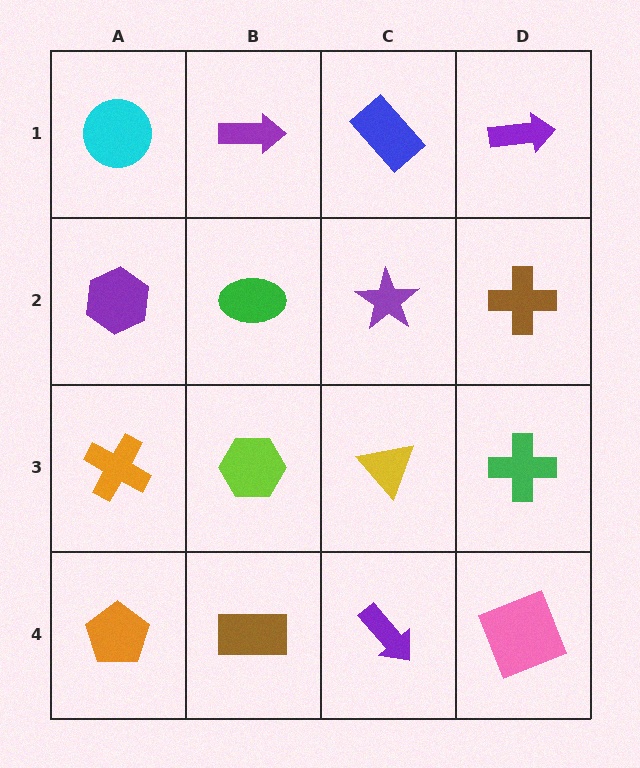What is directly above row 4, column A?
An orange cross.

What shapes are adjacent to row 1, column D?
A brown cross (row 2, column D), a blue rectangle (row 1, column C).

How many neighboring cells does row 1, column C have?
3.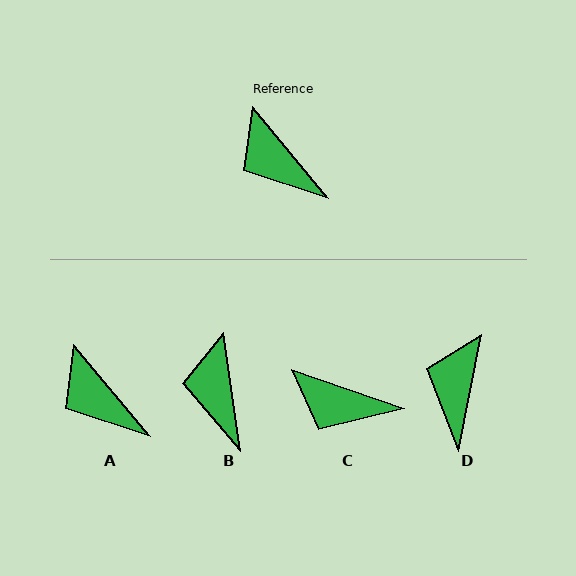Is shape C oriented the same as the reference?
No, it is off by about 31 degrees.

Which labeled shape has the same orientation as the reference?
A.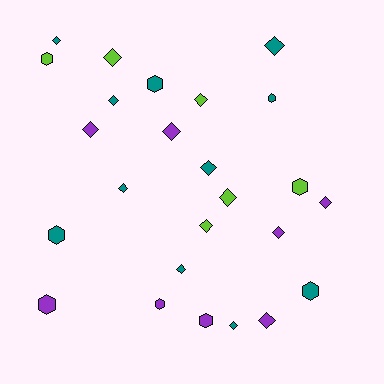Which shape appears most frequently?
Diamond, with 16 objects.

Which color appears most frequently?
Teal, with 11 objects.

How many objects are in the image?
There are 25 objects.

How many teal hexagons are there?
There are 4 teal hexagons.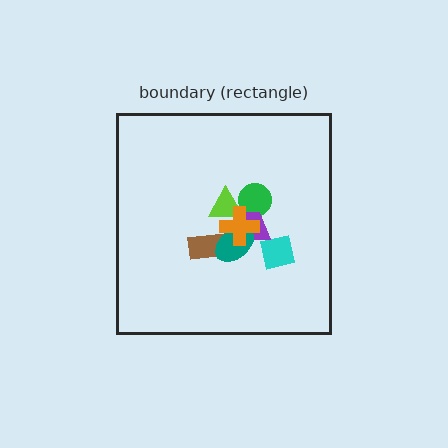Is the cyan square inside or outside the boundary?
Inside.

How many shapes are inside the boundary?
7 inside, 0 outside.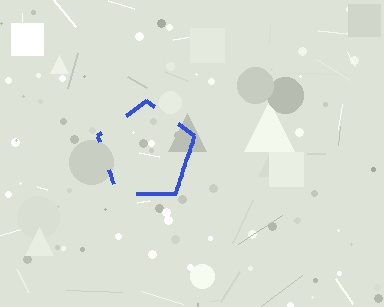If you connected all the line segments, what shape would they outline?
They would outline a pentagon.